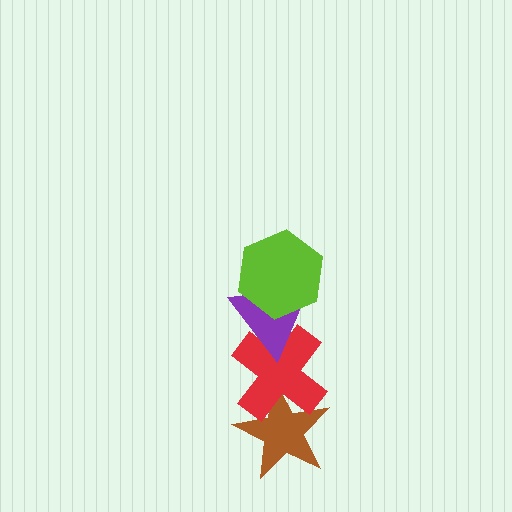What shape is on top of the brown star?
The red cross is on top of the brown star.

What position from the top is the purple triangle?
The purple triangle is 2nd from the top.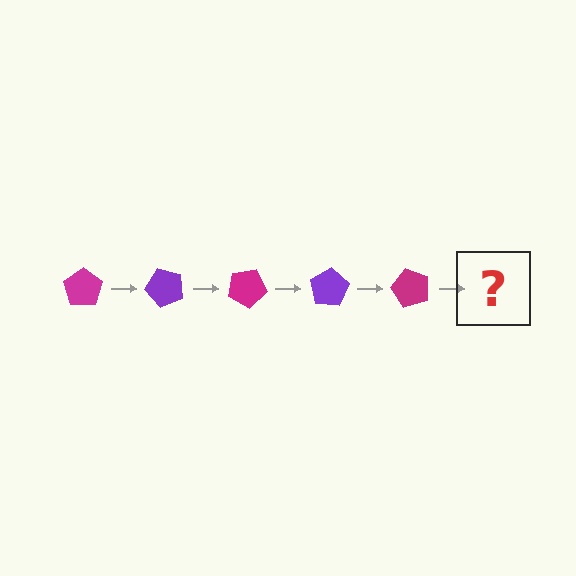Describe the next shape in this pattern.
It should be a purple pentagon, rotated 250 degrees from the start.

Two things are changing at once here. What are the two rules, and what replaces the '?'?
The two rules are that it rotates 50 degrees each step and the color cycles through magenta and purple. The '?' should be a purple pentagon, rotated 250 degrees from the start.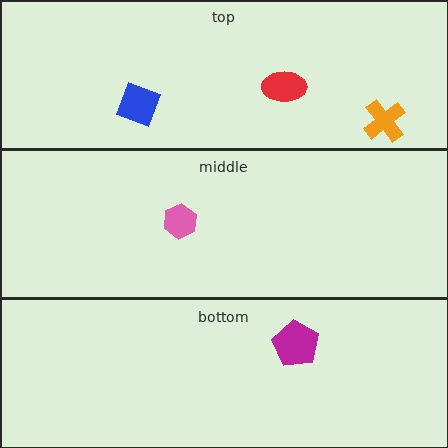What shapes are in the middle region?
The pink hexagon.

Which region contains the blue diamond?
The top region.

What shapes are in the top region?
The red ellipse, the blue diamond, the orange cross.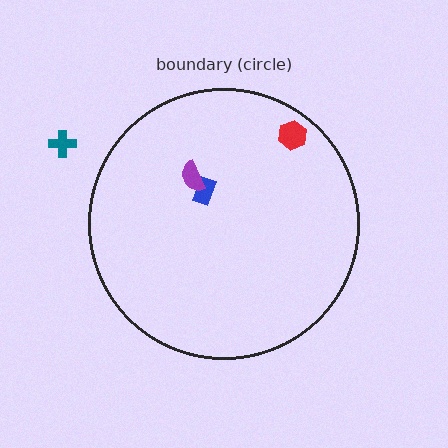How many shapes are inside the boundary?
3 inside, 1 outside.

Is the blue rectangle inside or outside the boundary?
Inside.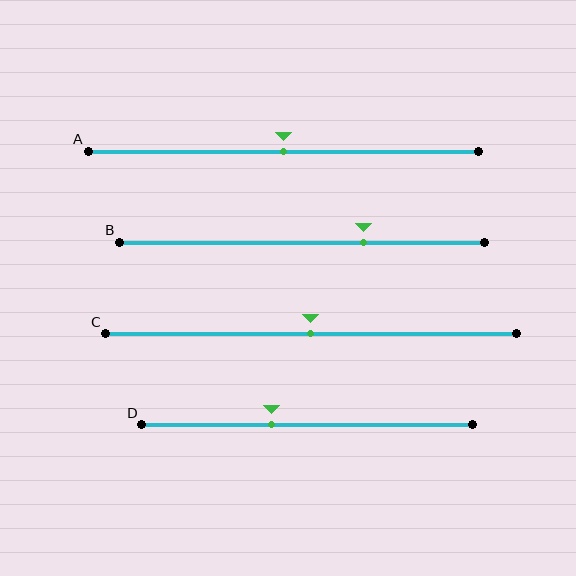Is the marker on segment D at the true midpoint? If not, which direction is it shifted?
No, the marker on segment D is shifted to the left by about 11% of the segment length.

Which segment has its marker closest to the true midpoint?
Segment A has its marker closest to the true midpoint.